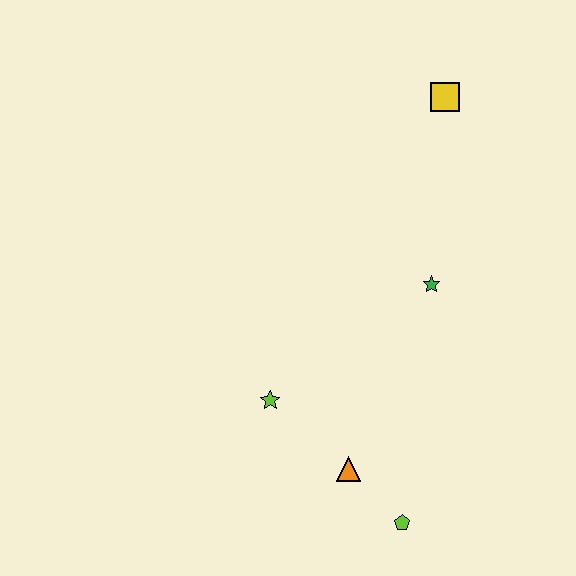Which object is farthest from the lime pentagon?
The yellow square is farthest from the lime pentagon.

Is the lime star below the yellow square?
Yes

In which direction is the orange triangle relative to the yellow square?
The orange triangle is below the yellow square.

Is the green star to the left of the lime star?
No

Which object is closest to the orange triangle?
The lime pentagon is closest to the orange triangle.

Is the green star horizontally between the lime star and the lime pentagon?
No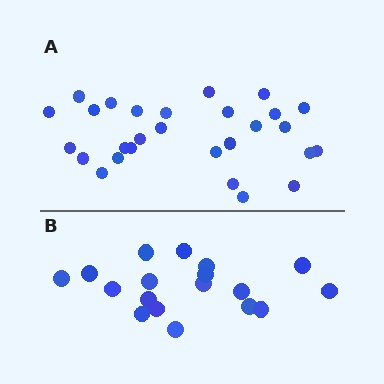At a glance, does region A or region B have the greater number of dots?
Region A (the top region) has more dots.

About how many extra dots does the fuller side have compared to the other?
Region A has roughly 10 or so more dots than region B.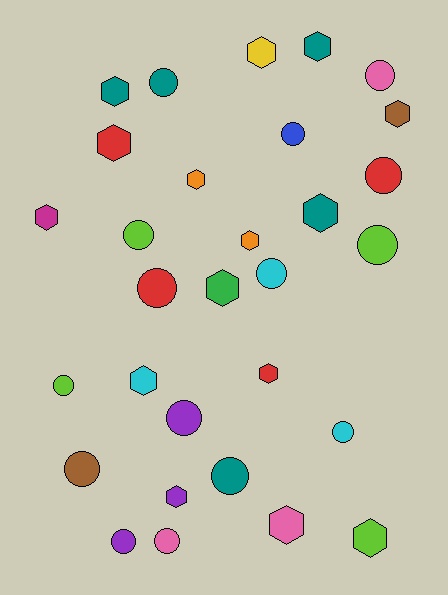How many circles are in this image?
There are 15 circles.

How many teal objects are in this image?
There are 5 teal objects.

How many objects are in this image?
There are 30 objects.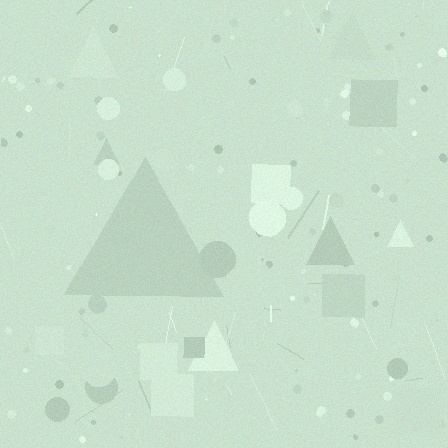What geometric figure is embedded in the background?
A triangle is embedded in the background.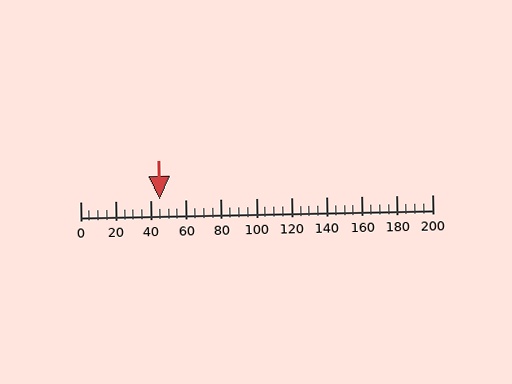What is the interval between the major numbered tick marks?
The major tick marks are spaced 20 units apart.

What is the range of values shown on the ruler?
The ruler shows values from 0 to 200.